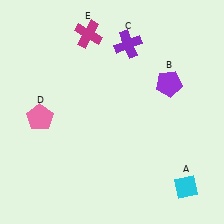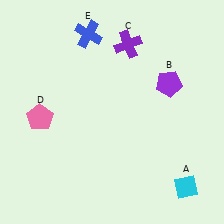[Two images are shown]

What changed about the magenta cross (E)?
In Image 1, E is magenta. In Image 2, it changed to blue.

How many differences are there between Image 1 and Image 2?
There is 1 difference between the two images.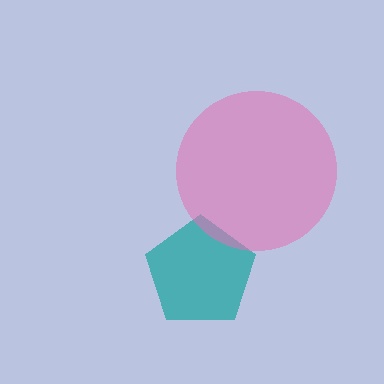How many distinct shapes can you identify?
There are 2 distinct shapes: a teal pentagon, a pink circle.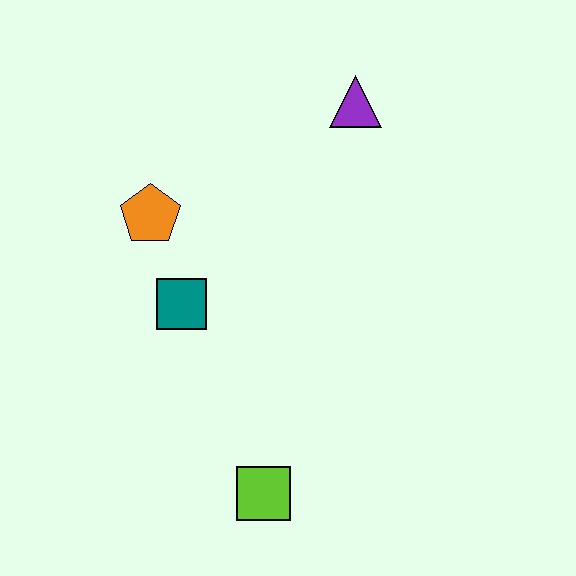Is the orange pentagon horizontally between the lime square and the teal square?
No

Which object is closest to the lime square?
The teal square is closest to the lime square.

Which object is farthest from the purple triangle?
The lime square is farthest from the purple triangle.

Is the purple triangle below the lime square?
No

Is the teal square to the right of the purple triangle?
No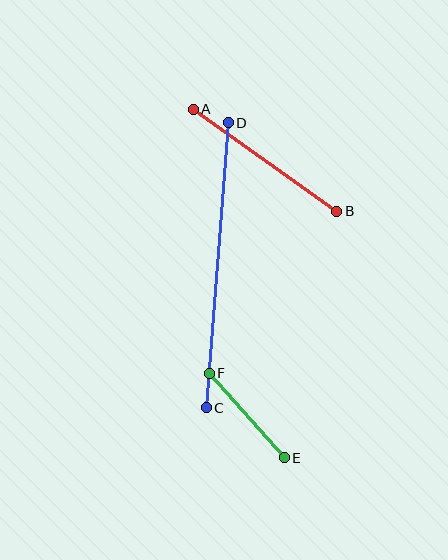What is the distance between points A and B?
The distance is approximately 176 pixels.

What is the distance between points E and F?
The distance is approximately 113 pixels.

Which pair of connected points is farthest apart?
Points C and D are farthest apart.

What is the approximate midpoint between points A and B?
The midpoint is at approximately (265, 160) pixels.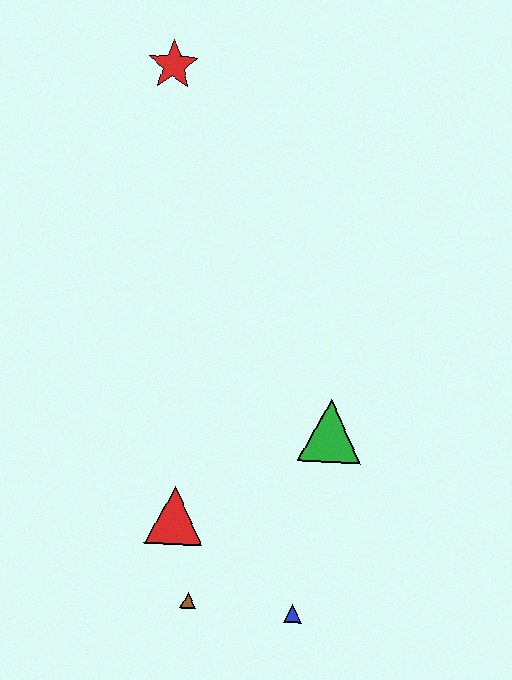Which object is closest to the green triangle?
The red triangle is closest to the green triangle.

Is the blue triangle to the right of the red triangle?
Yes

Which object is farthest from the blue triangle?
The red star is farthest from the blue triangle.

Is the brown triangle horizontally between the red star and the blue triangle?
Yes